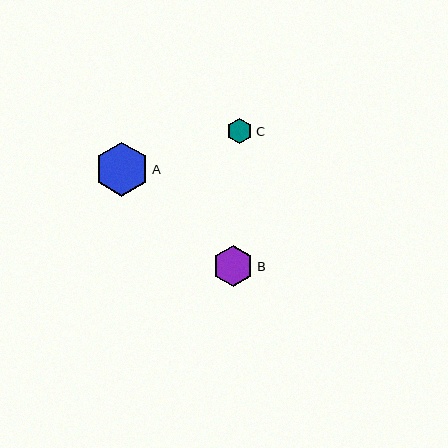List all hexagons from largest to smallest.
From largest to smallest: A, B, C.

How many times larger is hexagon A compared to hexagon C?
Hexagon A is approximately 2.1 times the size of hexagon C.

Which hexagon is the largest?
Hexagon A is the largest with a size of approximately 54 pixels.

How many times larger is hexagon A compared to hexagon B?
Hexagon A is approximately 1.3 times the size of hexagon B.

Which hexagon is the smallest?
Hexagon C is the smallest with a size of approximately 25 pixels.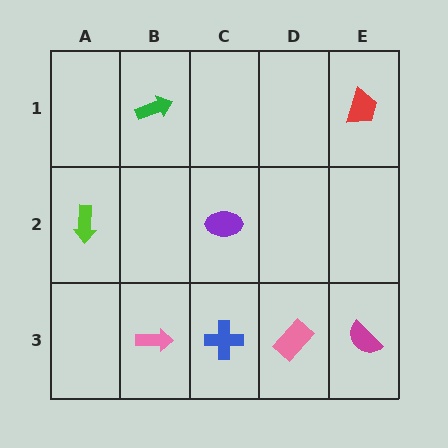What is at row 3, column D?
A pink rectangle.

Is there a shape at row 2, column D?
No, that cell is empty.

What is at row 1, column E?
A red trapezoid.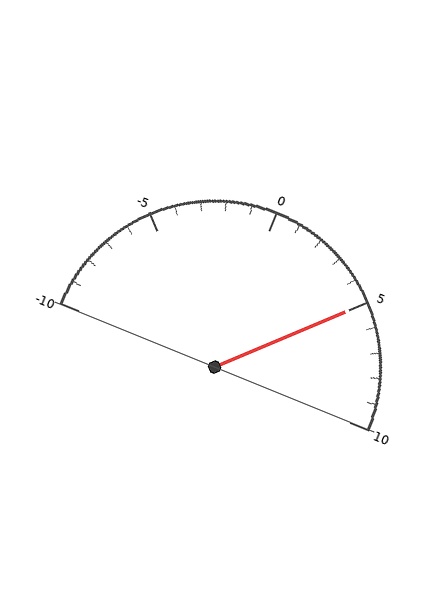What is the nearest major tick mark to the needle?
The nearest major tick mark is 5.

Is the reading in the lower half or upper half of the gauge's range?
The reading is in the upper half of the range (-10 to 10).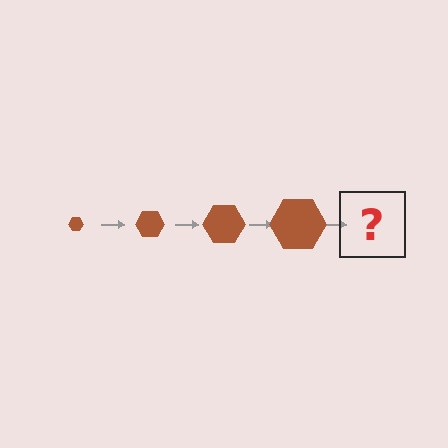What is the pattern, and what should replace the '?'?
The pattern is that the hexagon gets progressively larger each step. The '?' should be a brown hexagon, larger than the previous one.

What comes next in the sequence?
The next element should be a brown hexagon, larger than the previous one.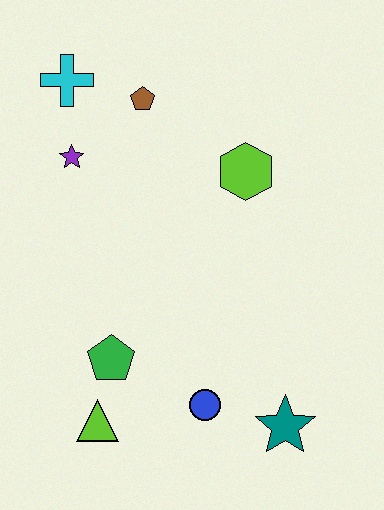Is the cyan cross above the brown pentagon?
Yes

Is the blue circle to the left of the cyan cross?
No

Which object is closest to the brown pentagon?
The cyan cross is closest to the brown pentagon.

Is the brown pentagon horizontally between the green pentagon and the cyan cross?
No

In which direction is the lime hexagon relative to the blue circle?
The lime hexagon is above the blue circle.